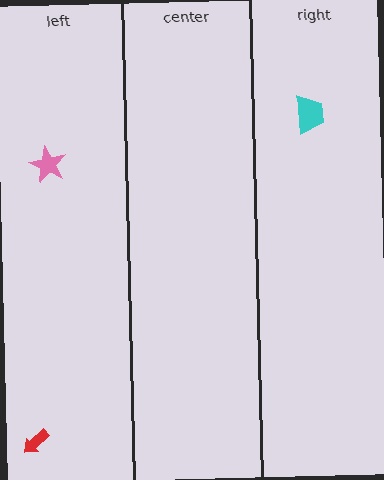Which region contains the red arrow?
The left region.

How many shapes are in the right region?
1.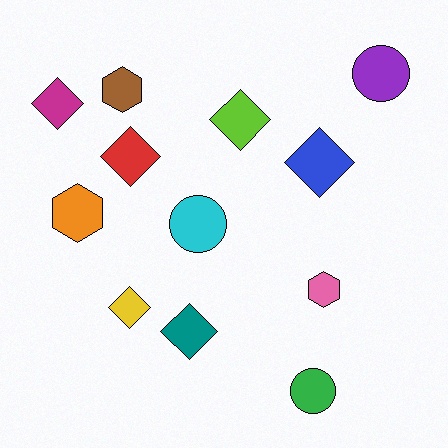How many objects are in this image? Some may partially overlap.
There are 12 objects.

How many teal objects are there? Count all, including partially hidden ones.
There is 1 teal object.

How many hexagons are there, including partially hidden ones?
There are 3 hexagons.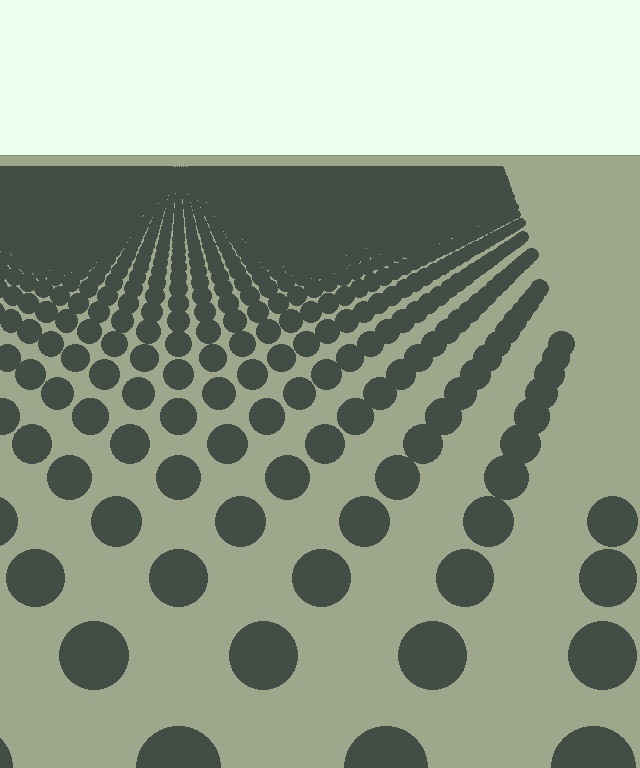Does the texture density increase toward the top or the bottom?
Density increases toward the top.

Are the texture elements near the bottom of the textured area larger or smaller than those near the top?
Larger. Near the bottom, elements are closer to the viewer and appear at a bigger on-screen size.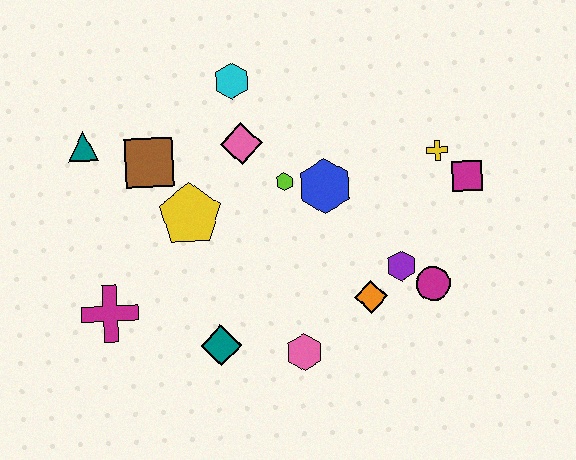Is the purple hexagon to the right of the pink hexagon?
Yes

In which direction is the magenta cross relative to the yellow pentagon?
The magenta cross is below the yellow pentagon.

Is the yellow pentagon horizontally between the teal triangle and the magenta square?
Yes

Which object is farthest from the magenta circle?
The teal triangle is farthest from the magenta circle.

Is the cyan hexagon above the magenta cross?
Yes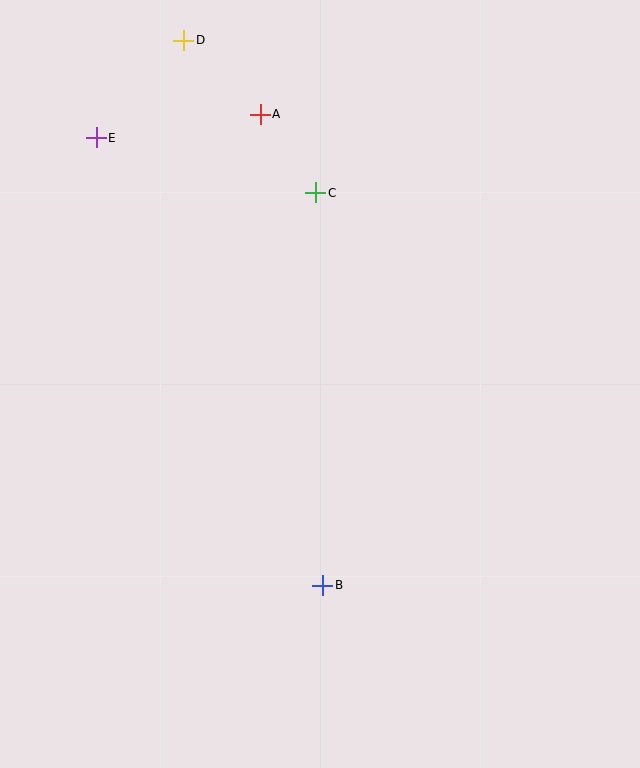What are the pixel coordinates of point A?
Point A is at (260, 114).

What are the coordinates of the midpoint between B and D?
The midpoint between B and D is at (253, 313).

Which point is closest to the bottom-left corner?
Point B is closest to the bottom-left corner.